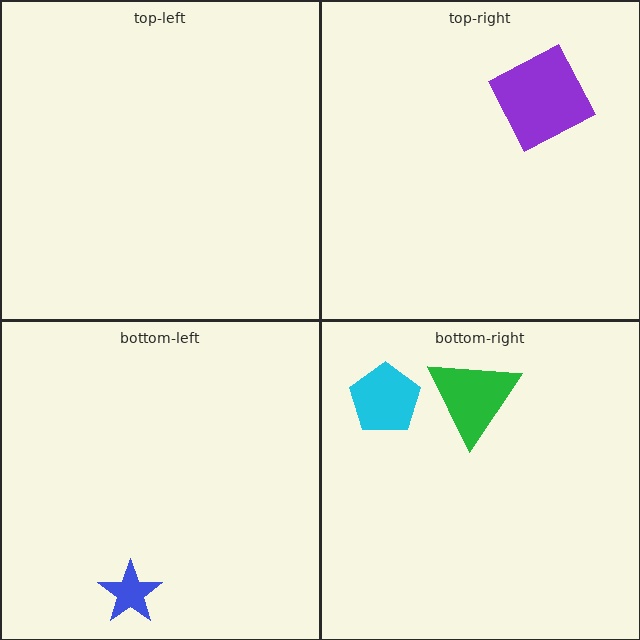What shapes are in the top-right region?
The purple square.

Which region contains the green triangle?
The bottom-right region.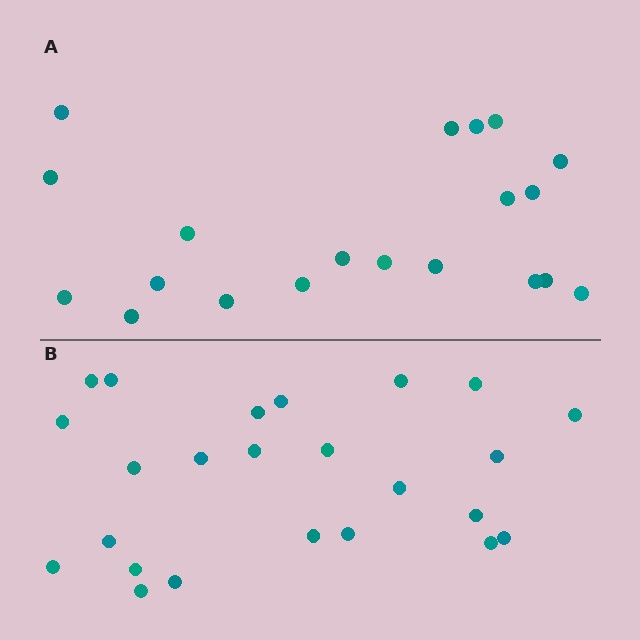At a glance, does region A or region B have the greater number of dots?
Region B (the bottom region) has more dots.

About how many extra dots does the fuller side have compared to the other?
Region B has about 4 more dots than region A.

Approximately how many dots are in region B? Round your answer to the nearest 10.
About 20 dots. (The exact count is 24, which rounds to 20.)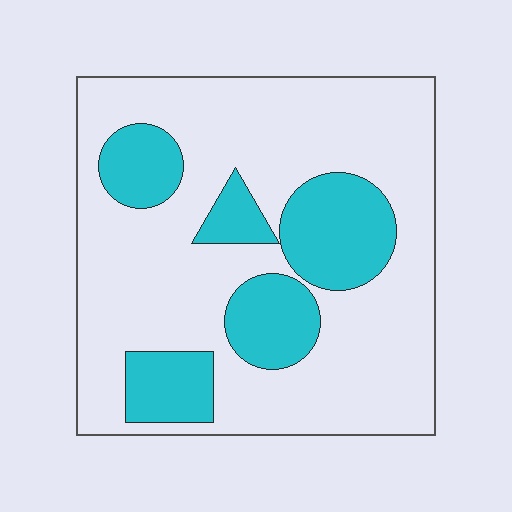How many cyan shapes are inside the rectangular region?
5.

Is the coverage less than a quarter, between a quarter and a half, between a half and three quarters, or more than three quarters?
Between a quarter and a half.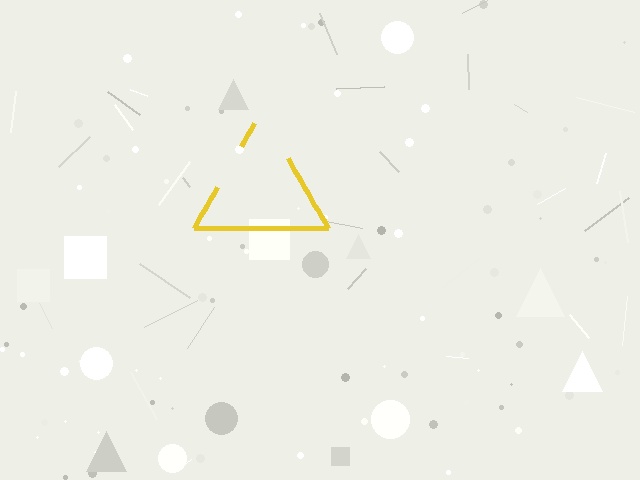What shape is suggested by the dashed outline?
The dashed outline suggests a triangle.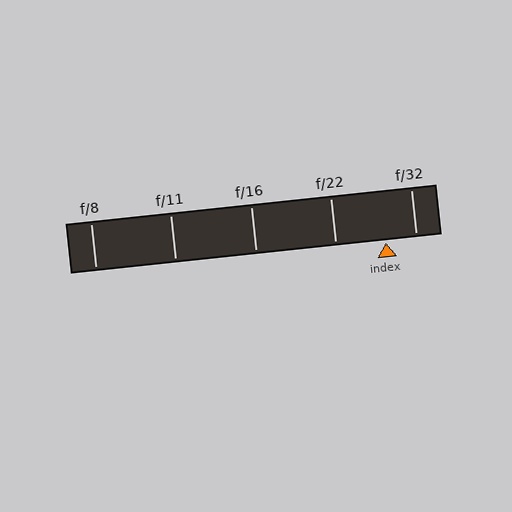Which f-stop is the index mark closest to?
The index mark is closest to f/32.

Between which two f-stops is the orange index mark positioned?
The index mark is between f/22 and f/32.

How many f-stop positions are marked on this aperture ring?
There are 5 f-stop positions marked.